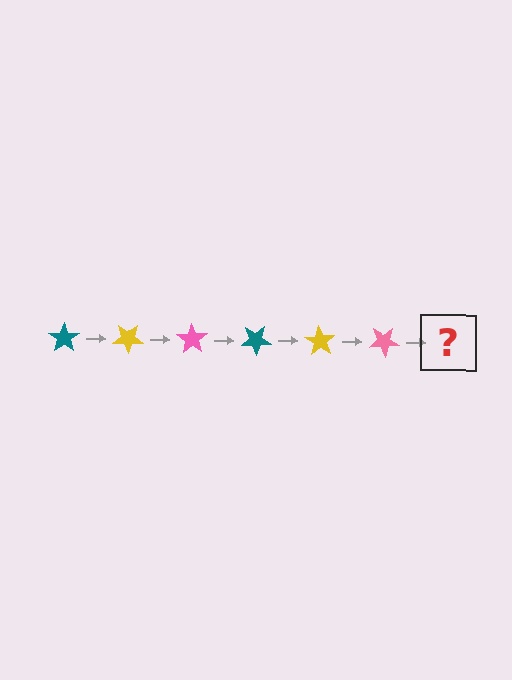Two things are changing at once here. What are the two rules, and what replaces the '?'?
The two rules are that it rotates 35 degrees each step and the color cycles through teal, yellow, and pink. The '?' should be a teal star, rotated 210 degrees from the start.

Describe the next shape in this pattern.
It should be a teal star, rotated 210 degrees from the start.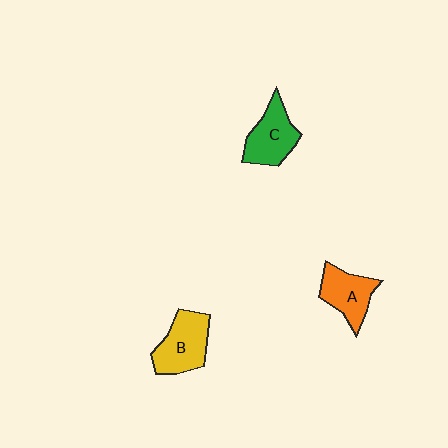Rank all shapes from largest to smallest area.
From largest to smallest: B (yellow), C (green), A (orange).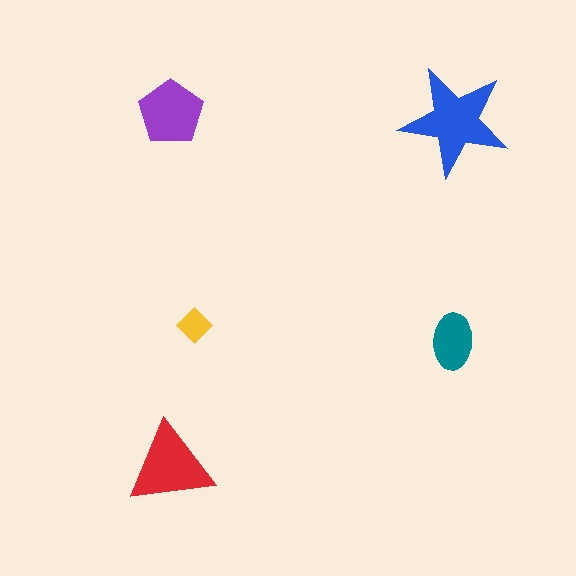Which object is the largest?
The blue star.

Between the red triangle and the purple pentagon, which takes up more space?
The red triangle.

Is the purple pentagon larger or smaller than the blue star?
Smaller.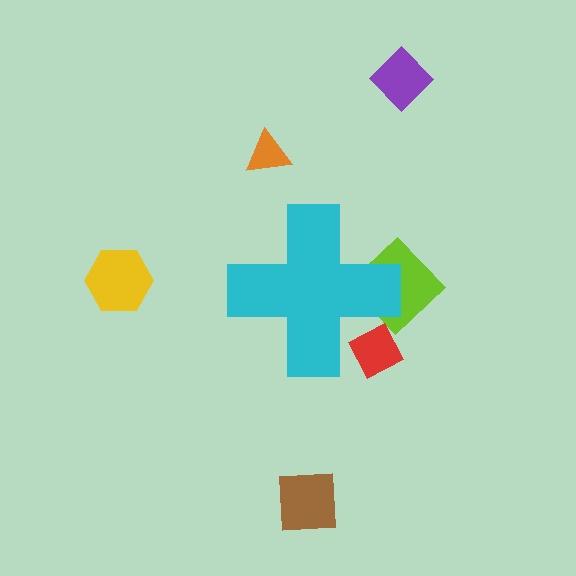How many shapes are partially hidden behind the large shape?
2 shapes are partially hidden.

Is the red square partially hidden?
Yes, the red square is partially hidden behind the cyan cross.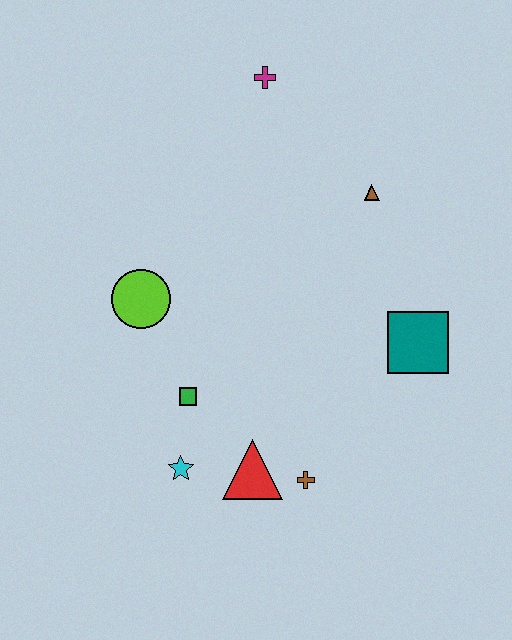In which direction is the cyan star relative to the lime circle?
The cyan star is below the lime circle.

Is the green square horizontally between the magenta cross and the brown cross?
No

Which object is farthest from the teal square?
The magenta cross is farthest from the teal square.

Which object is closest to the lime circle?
The green square is closest to the lime circle.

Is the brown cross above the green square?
No